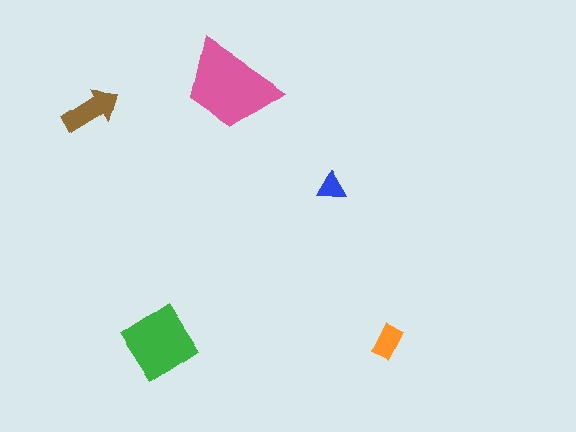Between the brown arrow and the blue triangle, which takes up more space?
The brown arrow.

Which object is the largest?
The pink trapezoid.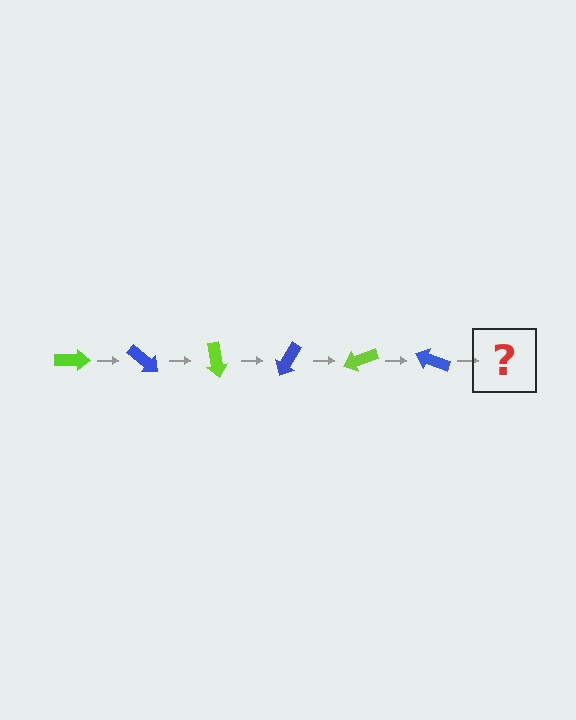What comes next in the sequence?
The next element should be a lime arrow, rotated 240 degrees from the start.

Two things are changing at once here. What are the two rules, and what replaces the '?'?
The two rules are that it rotates 40 degrees each step and the color cycles through lime and blue. The '?' should be a lime arrow, rotated 240 degrees from the start.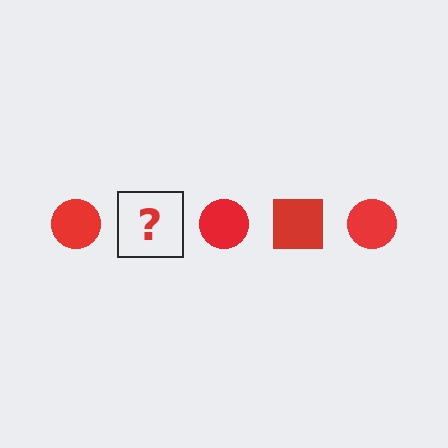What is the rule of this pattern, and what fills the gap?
The rule is that the pattern cycles through circle, square shapes in red. The gap should be filled with a red square.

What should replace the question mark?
The question mark should be replaced with a red square.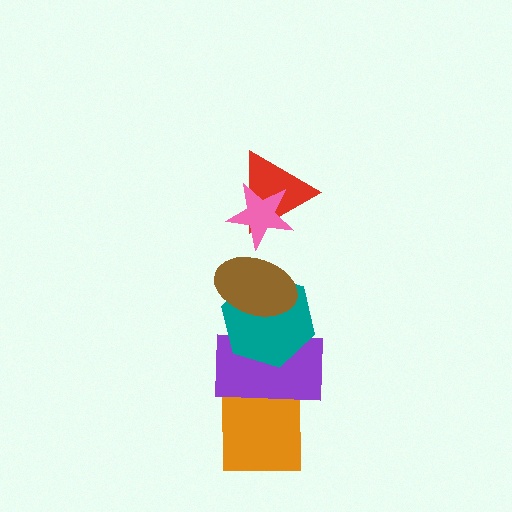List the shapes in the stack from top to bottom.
From top to bottom: the pink star, the red triangle, the brown ellipse, the teal hexagon, the purple rectangle, the orange square.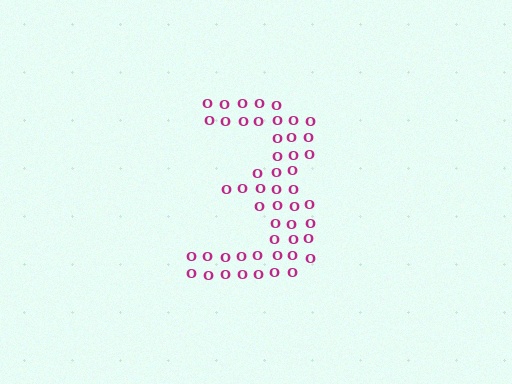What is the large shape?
The large shape is the digit 3.